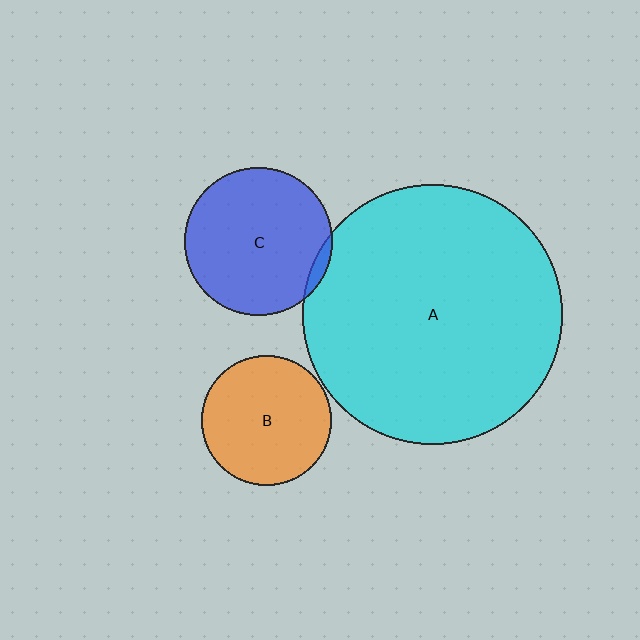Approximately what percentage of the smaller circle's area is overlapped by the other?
Approximately 5%.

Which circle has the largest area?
Circle A (cyan).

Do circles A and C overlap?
Yes.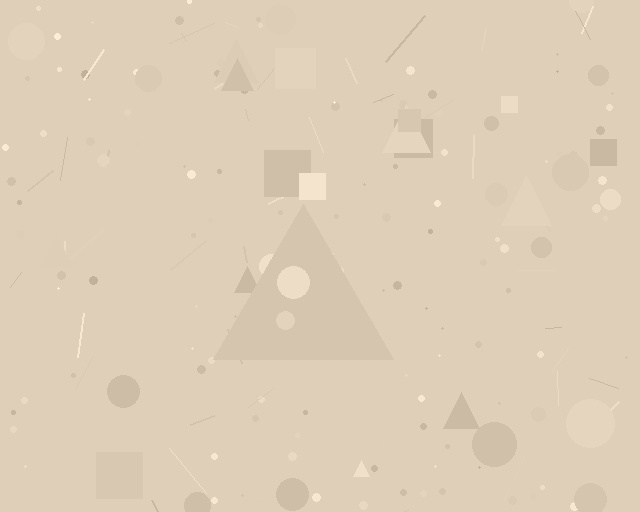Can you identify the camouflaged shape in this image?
The camouflaged shape is a triangle.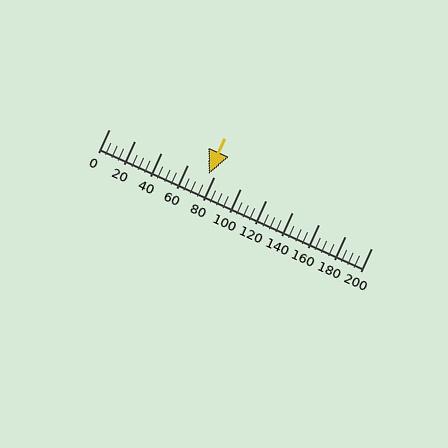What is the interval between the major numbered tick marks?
The major tick marks are spaced 20 units apart.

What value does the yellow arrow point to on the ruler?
The yellow arrow points to approximately 76.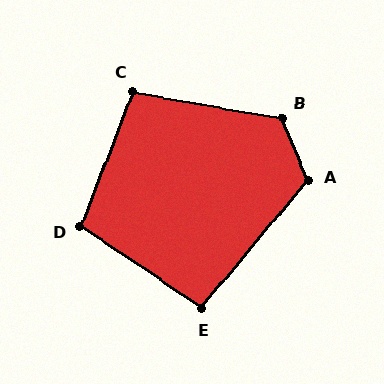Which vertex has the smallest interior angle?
E, at approximately 96 degrees.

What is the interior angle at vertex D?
Approximately 103 degrees (obtuse).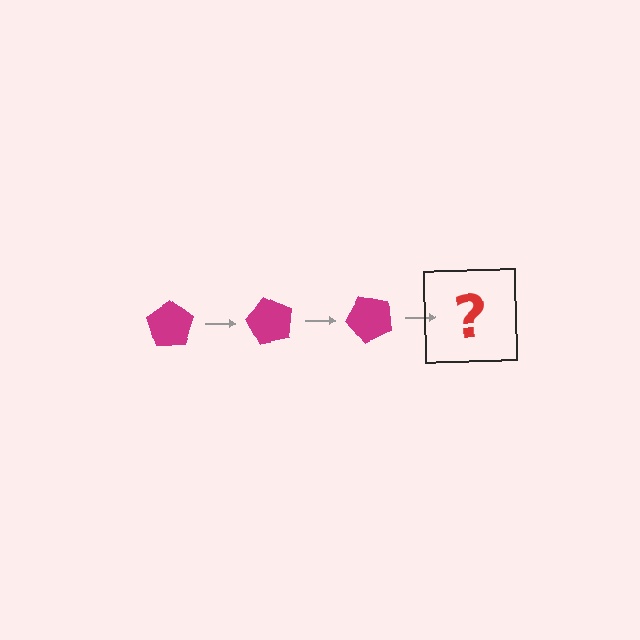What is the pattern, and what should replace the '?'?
The pattern is that the pentagon rotates 60 degrees each step. The '?' should be a magenta pentagon rotated 180 degrees.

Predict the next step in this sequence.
The next step is a magenta pentagon rotated 180 degrees.